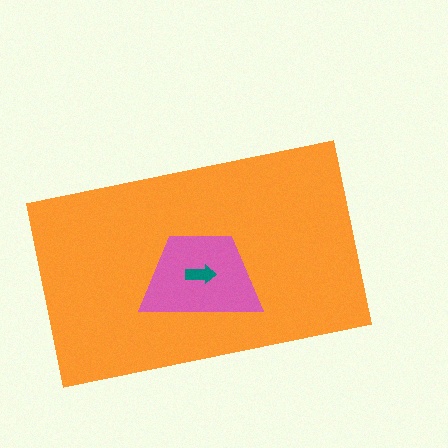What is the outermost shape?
The orange rectangle.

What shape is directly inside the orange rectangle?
The pink trapezoid.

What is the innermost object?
The teal arrow.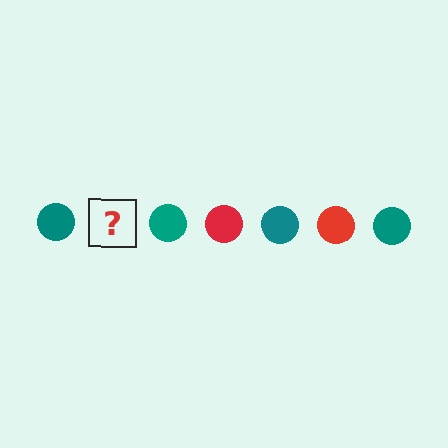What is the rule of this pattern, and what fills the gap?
The rule is that the pattern cycles through teal, red circles. The gap should be filled with a red circle.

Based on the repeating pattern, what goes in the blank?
The blank should be a red circle.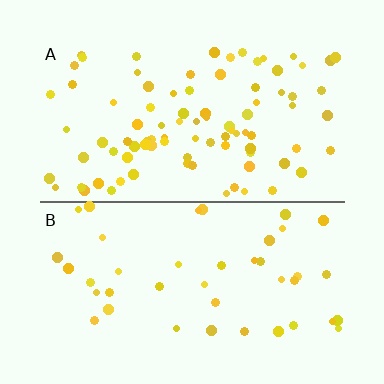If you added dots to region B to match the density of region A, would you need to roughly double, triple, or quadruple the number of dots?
Approximately double.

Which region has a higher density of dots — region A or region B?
A (the top).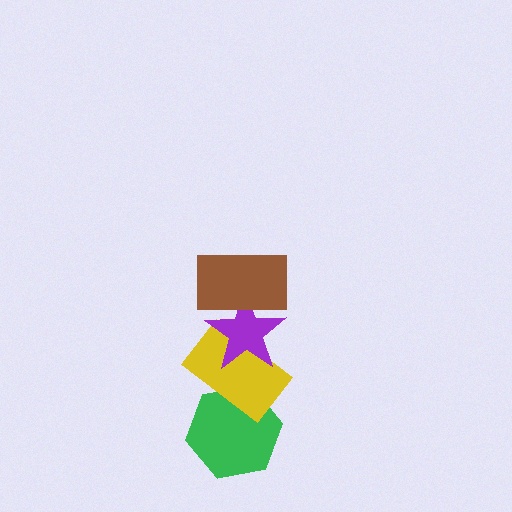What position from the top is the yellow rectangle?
The yellow rectangle is 3rd from the top.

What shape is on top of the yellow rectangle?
The purple star is on top of the yellow rectangle.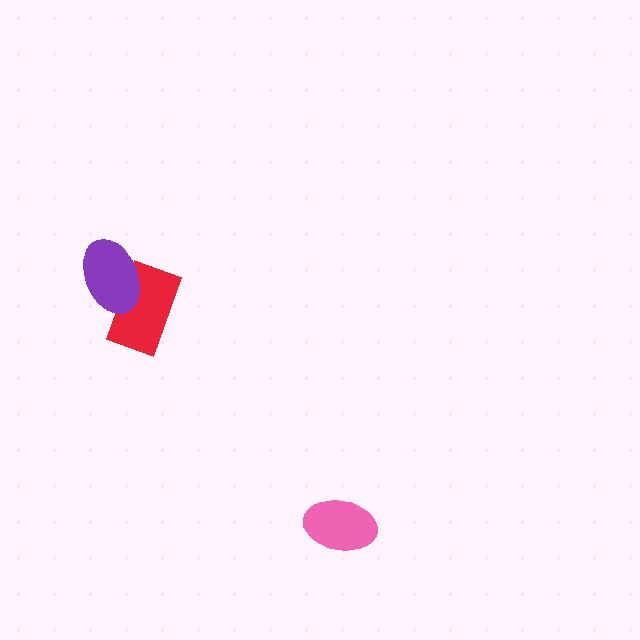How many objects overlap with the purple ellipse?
1 object overlaps with the purple ellipse.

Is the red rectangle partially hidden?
Yes, it is partially covered by another shape.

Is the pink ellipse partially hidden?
No, no other shape covers it.